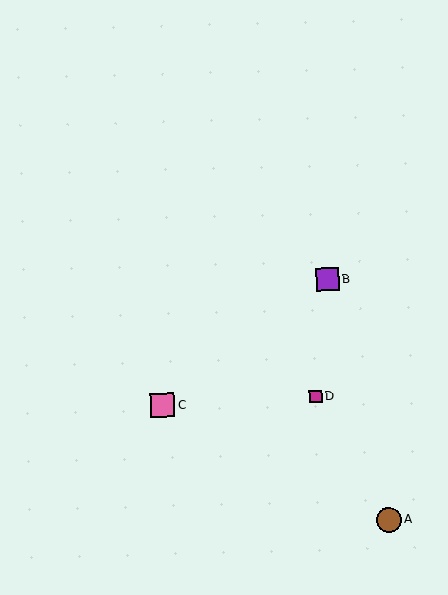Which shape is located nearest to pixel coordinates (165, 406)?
The pink square (labeled C) at (162, 406) is nearest to that location.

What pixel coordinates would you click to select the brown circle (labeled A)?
Click at (388, 520) to select the brown circle A.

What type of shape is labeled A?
Shape A is a brown circle.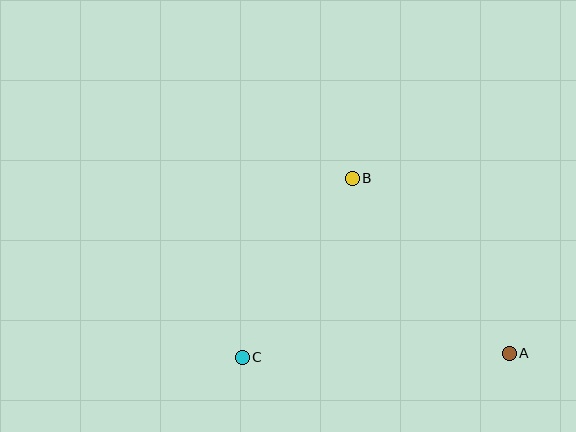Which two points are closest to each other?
Points B and C are closest to each other.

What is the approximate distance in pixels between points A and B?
The distance between A and B is approximately 235 pixels.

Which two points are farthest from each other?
Points A and C are farthest from each other.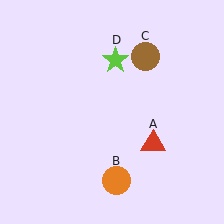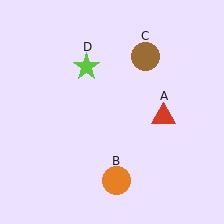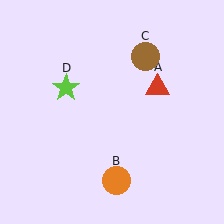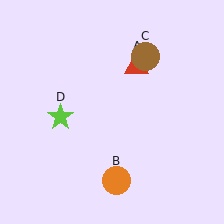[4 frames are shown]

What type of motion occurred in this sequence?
The red triangle (object A), lime star (object D) rotated counterclockwise around the center of the scene.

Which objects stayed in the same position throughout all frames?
Orange circle (object B) and brown circle (object C) remained stationary.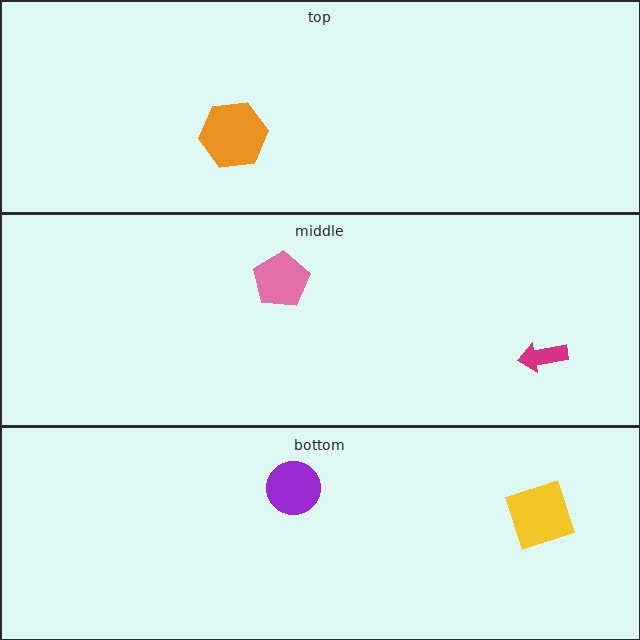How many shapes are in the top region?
1.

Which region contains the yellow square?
The bottom region.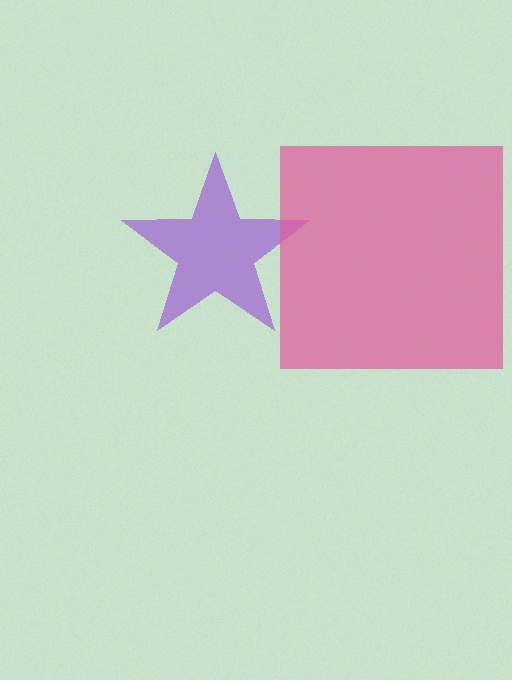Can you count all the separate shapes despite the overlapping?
Yes, there are 2 separate shapes.